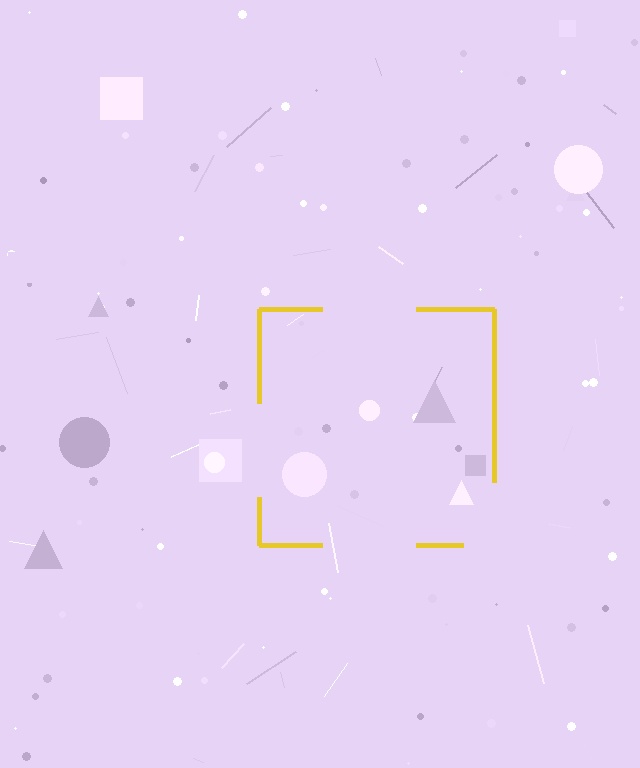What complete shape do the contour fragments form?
The contour fragments form a square.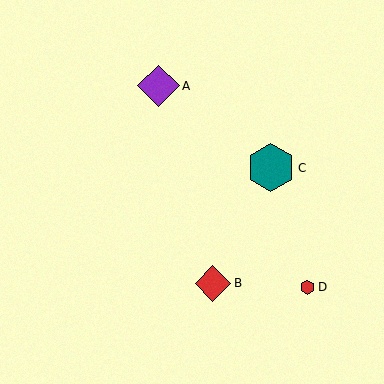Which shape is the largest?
The teal hexagon (labeled C) is the largest.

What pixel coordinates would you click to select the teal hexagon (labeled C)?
Click at (271, 168) to select the teal hexagon C.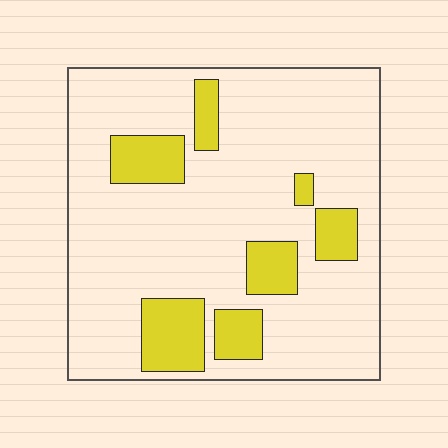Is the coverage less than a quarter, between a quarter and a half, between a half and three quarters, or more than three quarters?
Less than a quarter.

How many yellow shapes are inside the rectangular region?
7.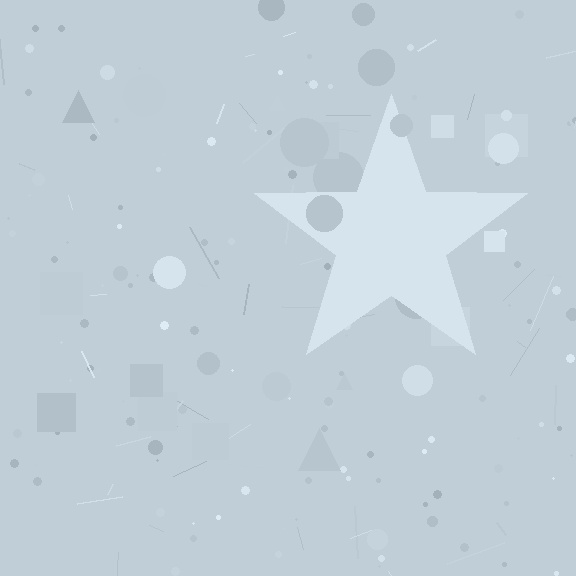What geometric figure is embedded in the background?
A star is embedded in the background.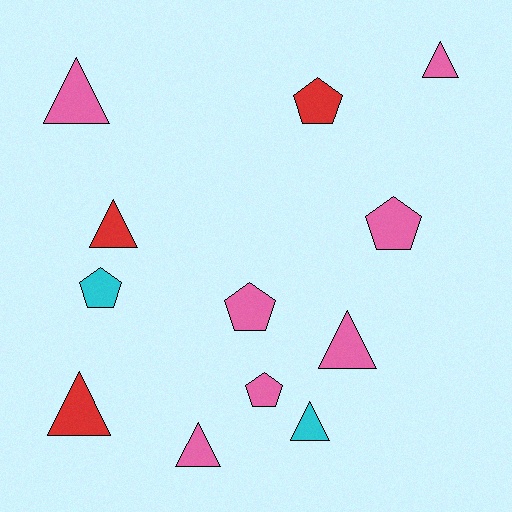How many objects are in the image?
There are 12 objects.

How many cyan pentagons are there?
There is 1 cyan pentagon.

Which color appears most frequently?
Pink, with 7 objects.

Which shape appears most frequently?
Triangle, with 7 objects.